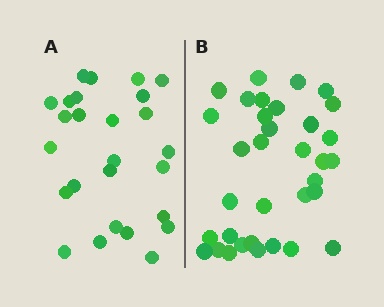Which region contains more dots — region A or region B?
Region B (the right region) has more dots.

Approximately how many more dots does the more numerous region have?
Region B has roughly 8 or so more dots than region A.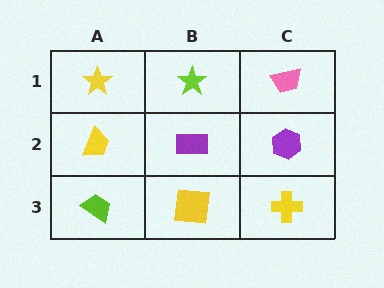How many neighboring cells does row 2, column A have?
3.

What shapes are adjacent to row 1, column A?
A yellow trapezoid (row 2, column A), a lime star (row 1, column B).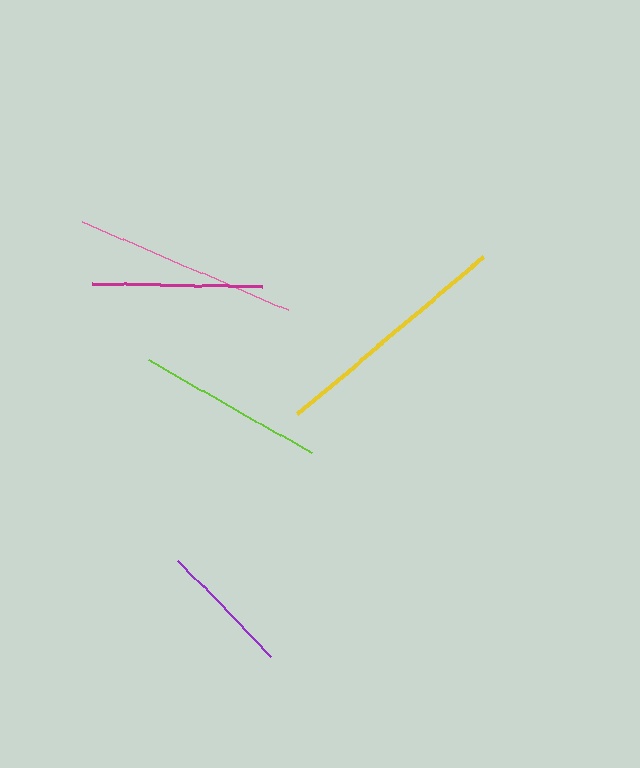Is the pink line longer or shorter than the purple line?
The pink line is longer than the purple line.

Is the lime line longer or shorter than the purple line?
The lime line is longer than the purple line.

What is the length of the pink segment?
The pink segment is approximately 225 pixels long.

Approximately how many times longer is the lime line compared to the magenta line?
The lime line is approximately 1.1 times the length of the magenta line.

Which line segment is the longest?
The yellow line is the longest at approximately 244 pixels.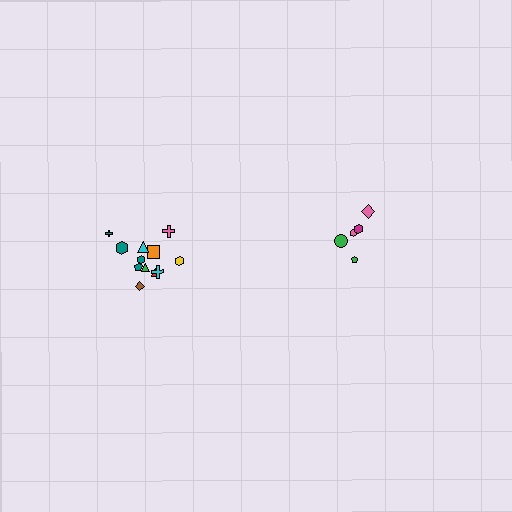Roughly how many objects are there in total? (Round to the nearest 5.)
Roughly 15 objects in total.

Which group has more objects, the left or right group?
The left group.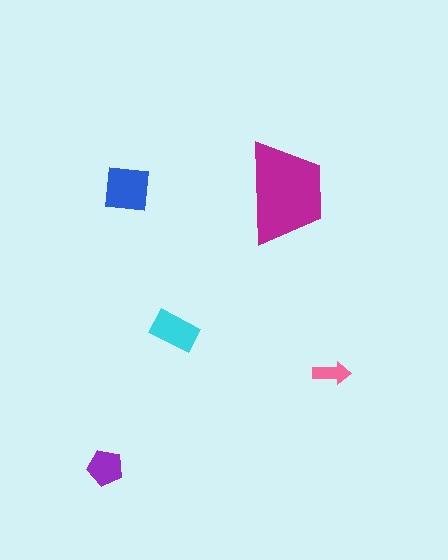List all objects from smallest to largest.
The pink arrow, the purple pentagon, the cyan rectangle, the blue square, the magenta trapezoid.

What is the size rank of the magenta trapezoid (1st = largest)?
1st.